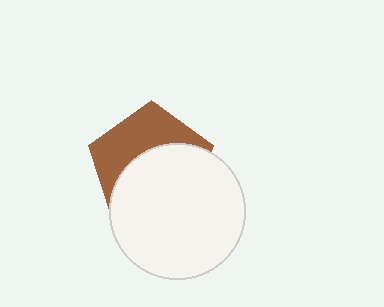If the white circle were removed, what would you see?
You would see the complete brown pentagon.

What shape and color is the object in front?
The object in front is a white circle.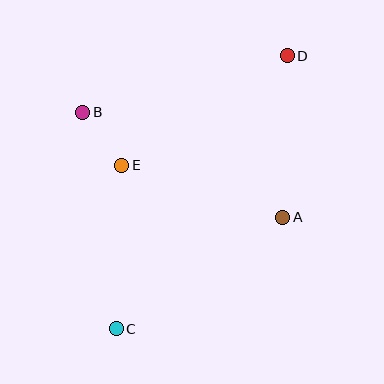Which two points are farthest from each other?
Points C and D are farthest from each other.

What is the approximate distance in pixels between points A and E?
The distance between A and E is approximately 169 pixels.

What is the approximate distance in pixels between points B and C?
The distance between B and C is approximately 219 pixels.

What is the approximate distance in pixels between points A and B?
The distance between A and B is approximately 226 pixels.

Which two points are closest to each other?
Points B and E are closest to each other.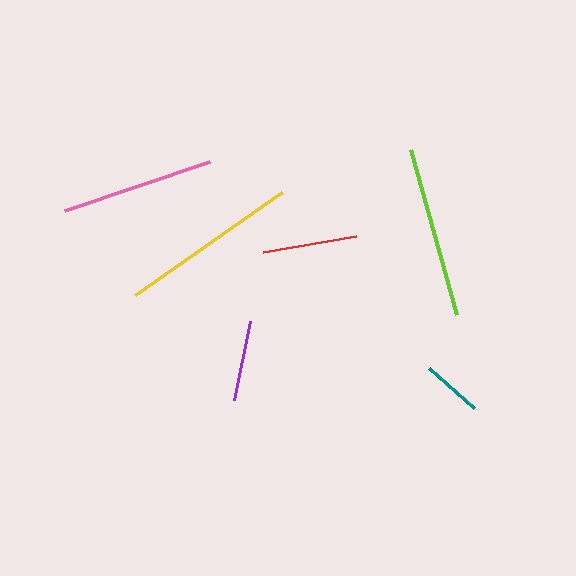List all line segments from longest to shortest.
From longest to shortest: yellow, lime, pink, red, purple, teal.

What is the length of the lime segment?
The lime segment is approximately 172 pixels long.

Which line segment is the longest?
The yellow line is the longest at approximately 180 pixels.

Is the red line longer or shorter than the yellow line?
The yellow line is longer than the red line.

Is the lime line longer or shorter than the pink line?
The lime line is longer than the pink line.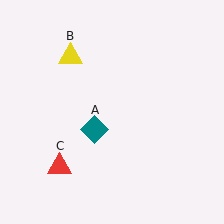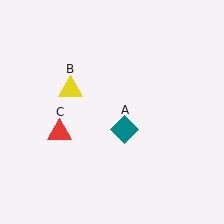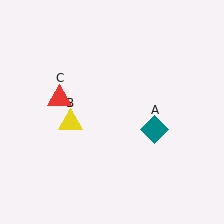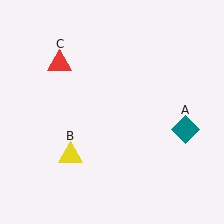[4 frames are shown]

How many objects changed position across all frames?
3 objects changed position: teal diamond (object A), yellow triangle (object B), red triangle (object C).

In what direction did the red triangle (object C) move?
The red triangle (object C) moved up.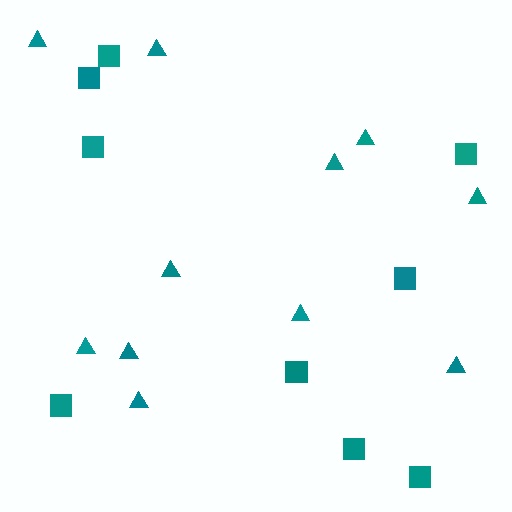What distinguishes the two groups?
There are 2 groups: one group of squares (9) and one group of triangles (11).